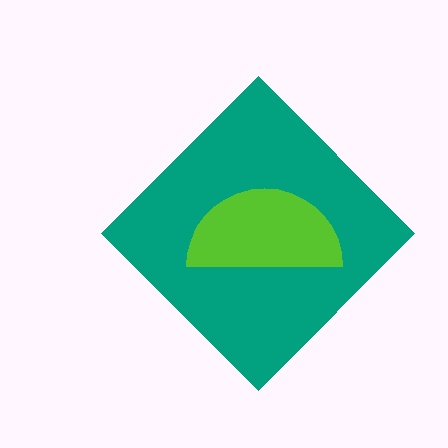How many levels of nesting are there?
2.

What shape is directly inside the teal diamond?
The lime semicircle.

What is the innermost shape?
The lime semicircle.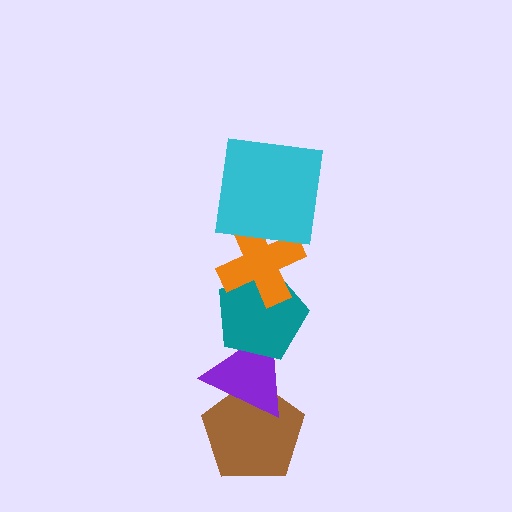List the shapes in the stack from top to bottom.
From top to bottom: the cyan square, the orange cross, the teal pentagon, the purple triangle, the brown pentagon.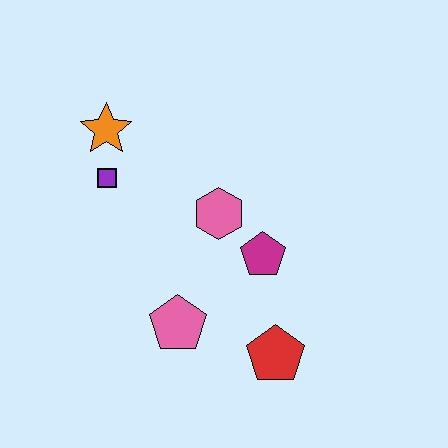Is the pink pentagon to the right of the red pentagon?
No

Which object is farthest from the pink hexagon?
The red pentagon is farthest from the pink hexagon.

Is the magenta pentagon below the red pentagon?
No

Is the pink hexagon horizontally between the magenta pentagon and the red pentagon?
No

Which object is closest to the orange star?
The purple square is closest to the orange star.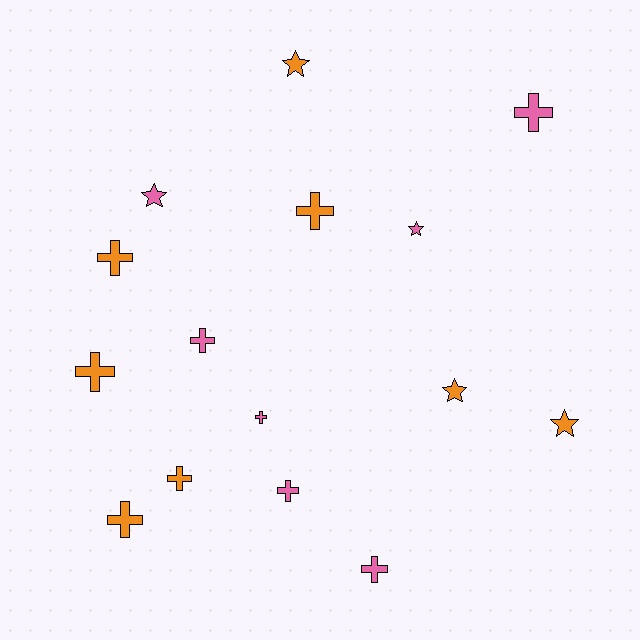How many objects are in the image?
There are 15 objects.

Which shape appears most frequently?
Cross, with 10 objects.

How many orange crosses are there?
There are 5 orange crosses.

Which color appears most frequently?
Orange, with 8 objects.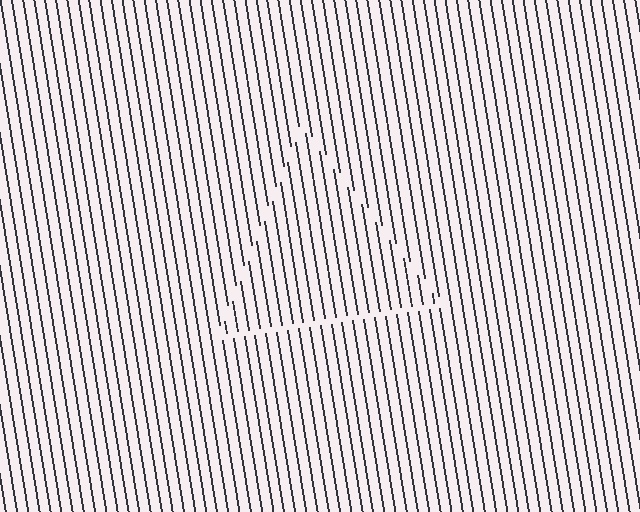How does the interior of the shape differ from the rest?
The interior of the shape contains the same grating, shifted by half a period — the contour is defined by the phase discontinuity where line-ends from the inner and outer gratings abut.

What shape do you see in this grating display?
An illusory triangle. The interior of the shape contains the same grating, shifted by half a period — the contour is defined by the phase discontinuity where line-ends from the inner and outer gratings abut.